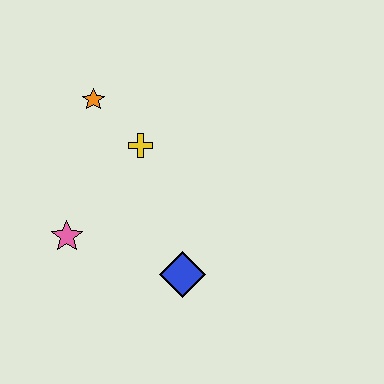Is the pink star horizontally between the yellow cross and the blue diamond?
No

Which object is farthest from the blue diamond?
The orange star is farthest from the blue diamond.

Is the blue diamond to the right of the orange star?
Yes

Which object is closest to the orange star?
The yellow cross is closest to the orange star.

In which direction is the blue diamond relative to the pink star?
The blue diamond is to the right of the pink star.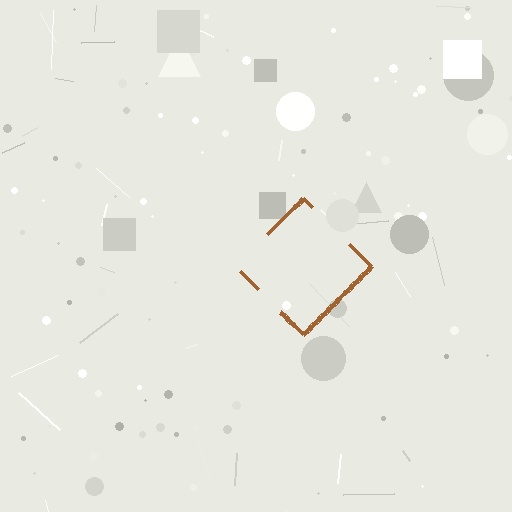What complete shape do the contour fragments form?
The contour fragments form a diamond.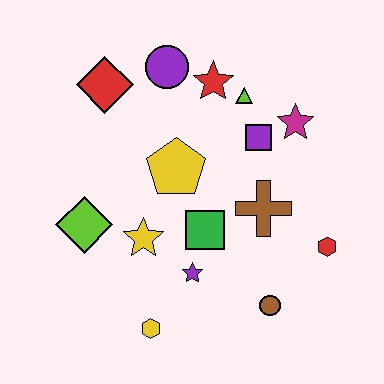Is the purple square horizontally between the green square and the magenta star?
Yes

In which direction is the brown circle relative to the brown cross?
The brown circle is below the brown cross.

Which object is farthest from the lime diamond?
The red hexagon is farthest from the lime diamond.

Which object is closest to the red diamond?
The purple circle is closest to the red diamond.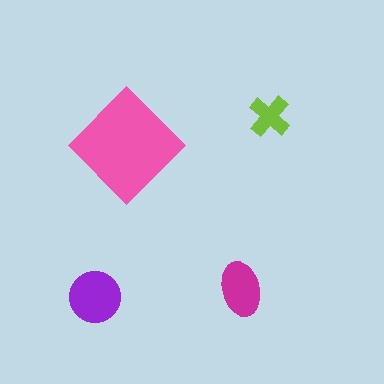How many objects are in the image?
There are 4 objects in the image.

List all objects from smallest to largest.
The lime cross, the magenta ellipse, the purple circle, the pink diamond.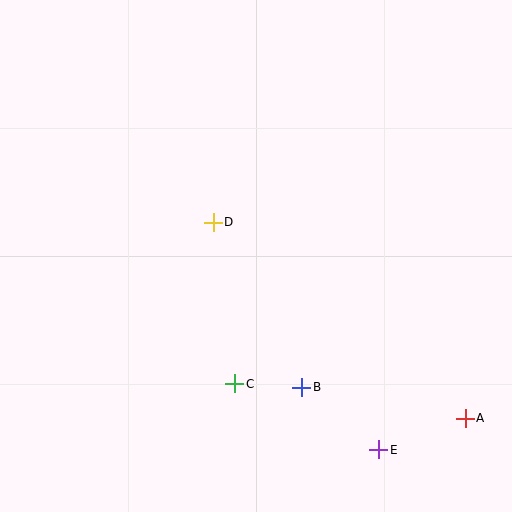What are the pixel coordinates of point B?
Point B is at (302, 387).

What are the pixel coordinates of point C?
Point C is at (235, 384).